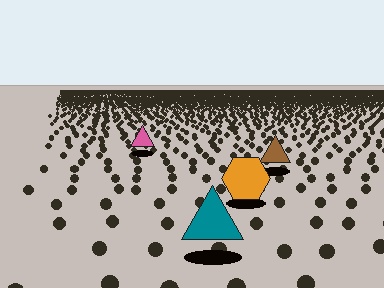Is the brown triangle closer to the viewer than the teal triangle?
No. The teal triangle is closer — you can tell from the texture gradient: the ground texture is coarser near it.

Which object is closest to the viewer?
The teal triangle is closest. The texture marks near it are larger and more spread out.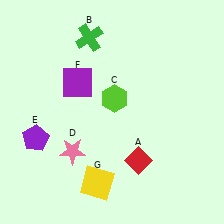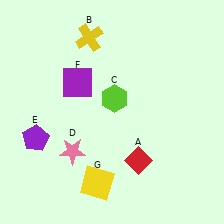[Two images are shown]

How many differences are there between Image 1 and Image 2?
There is 1 difference between the two images.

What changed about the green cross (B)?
In Image 1, B is green. In Image 2, it changed to yellow.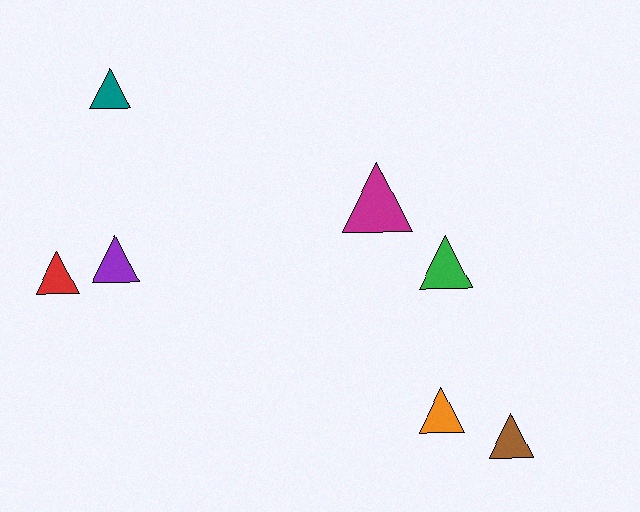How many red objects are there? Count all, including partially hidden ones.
There is 1 red object.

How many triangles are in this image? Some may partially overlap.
There are 7 triangles.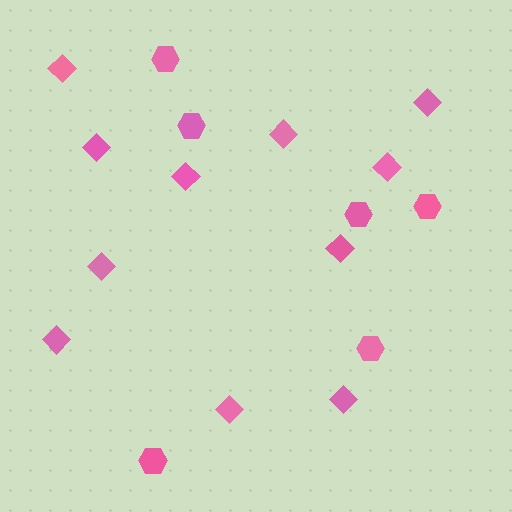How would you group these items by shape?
There are 2 groups: one group of diamonds (11) and one group of hexagons (6).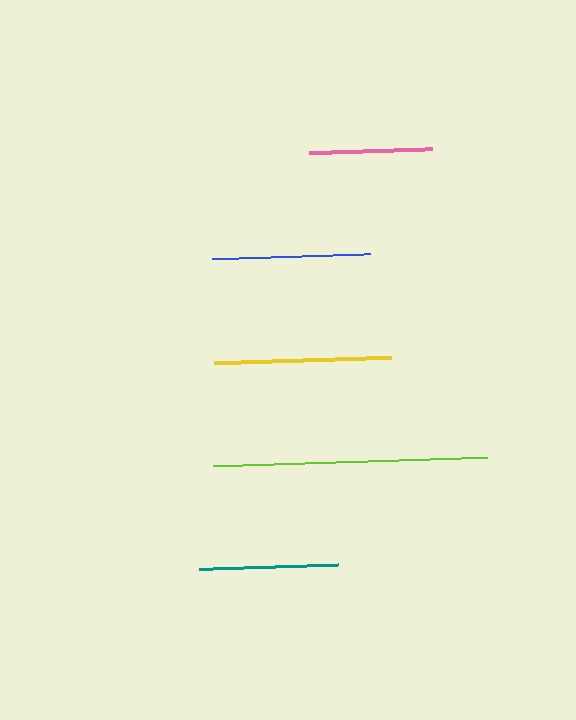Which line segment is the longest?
The lime line is the longest at approximately 274 pixels.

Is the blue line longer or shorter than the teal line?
The blue line is longer than the teal line.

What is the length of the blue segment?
The blue segment is approximately 158 pixels long.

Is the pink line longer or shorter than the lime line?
The lime line is longer than the pink line.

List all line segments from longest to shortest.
From longest to shortest: lime, yellow, blue, teal, pink.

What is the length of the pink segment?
The pink segment is approximately 124 pixels long.